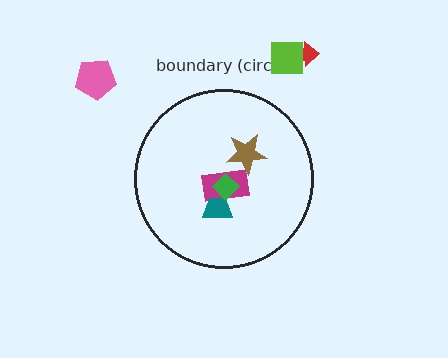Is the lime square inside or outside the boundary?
Outside.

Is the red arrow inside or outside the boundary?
Outside.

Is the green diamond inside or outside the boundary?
Inside.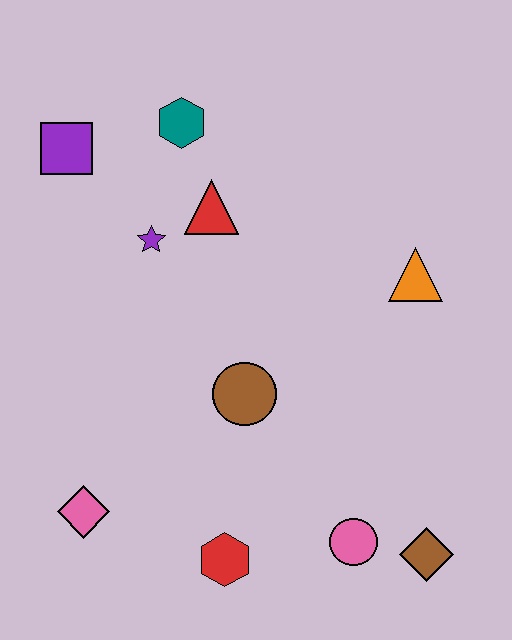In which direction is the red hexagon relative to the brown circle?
The red hexagon is below the brown circle.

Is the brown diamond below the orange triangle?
Yes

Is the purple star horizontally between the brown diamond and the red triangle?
No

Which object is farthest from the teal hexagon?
The brown diamond is farthest from the teal hexagon.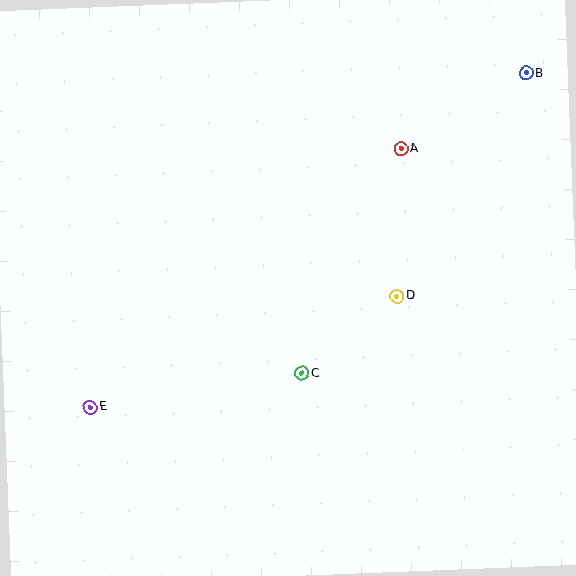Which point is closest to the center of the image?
Point C at (302, 374) is closest to the center.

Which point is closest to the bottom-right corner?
Point D is closest to the bottom-right corner.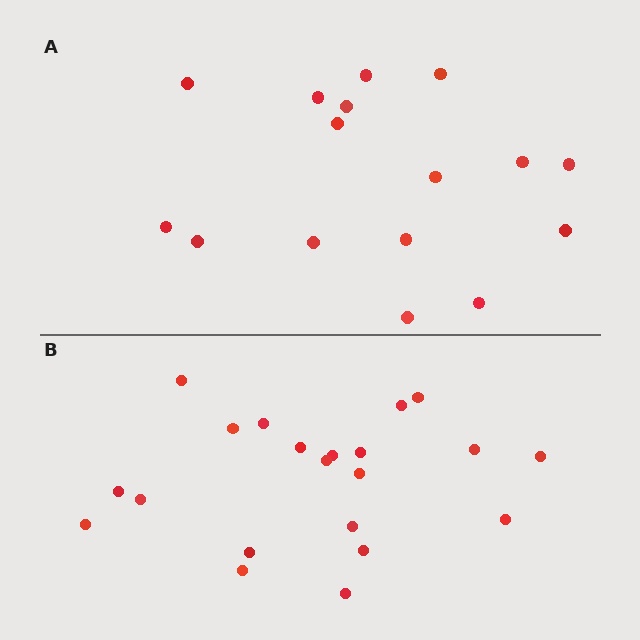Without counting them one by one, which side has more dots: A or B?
Region B (the bottom region) has more dots.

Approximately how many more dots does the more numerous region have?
Region B has about 5 more dots than region A.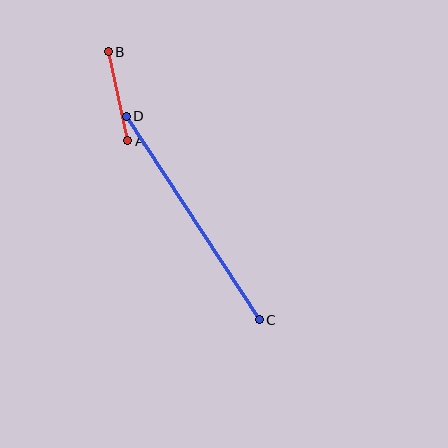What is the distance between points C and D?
The distance is approximately 243 pixels.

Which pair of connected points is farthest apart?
Points C and D are farthest apart.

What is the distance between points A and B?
The distance is approximately 91 pixels.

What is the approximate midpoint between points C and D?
The midpoint is at approximately (193, 218) pixels.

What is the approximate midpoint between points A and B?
The midpoint is at approximately (118, 96) pixels.